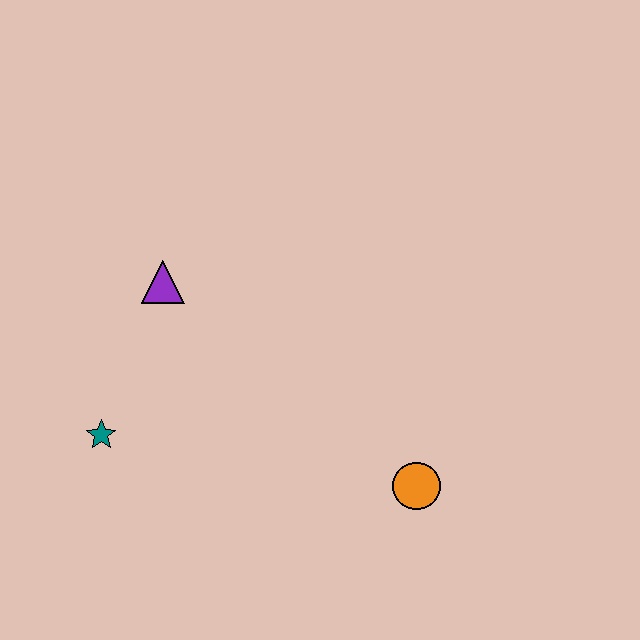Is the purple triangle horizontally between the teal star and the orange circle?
Yes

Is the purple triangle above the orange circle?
Yes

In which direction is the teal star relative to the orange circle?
The teal star is to the left of the orange circle.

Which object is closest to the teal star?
The purple triangle is closest to the teal star.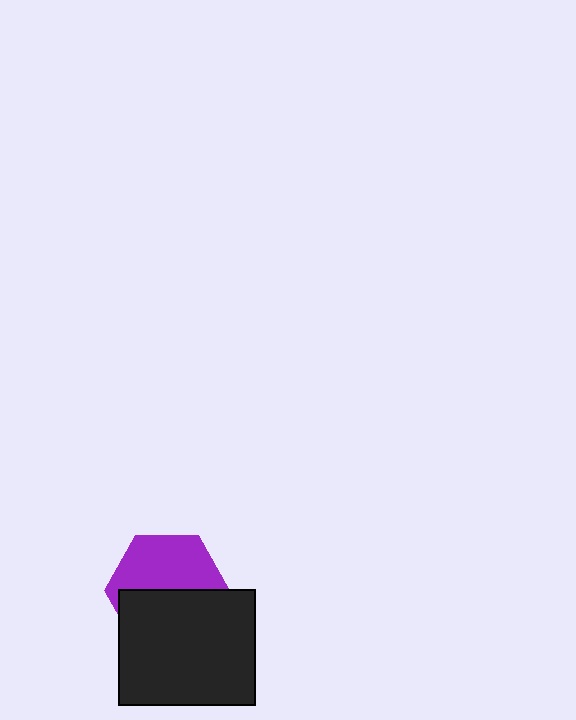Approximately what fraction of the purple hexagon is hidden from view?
Roughly 49% of the purple hexagon is hidden behind the black rectangle.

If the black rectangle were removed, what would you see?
You would see the complete purple hexagon.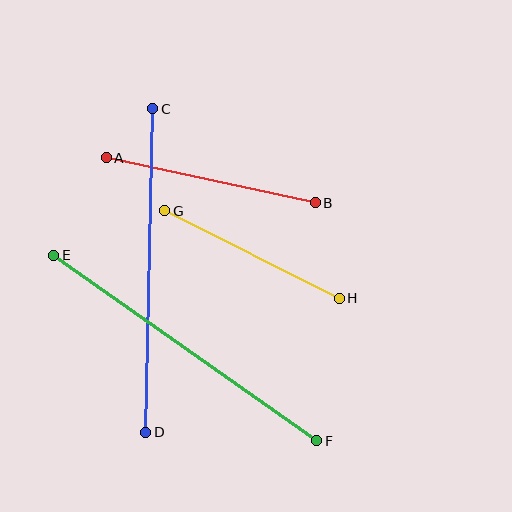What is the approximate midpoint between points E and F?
The midpoint is at approximately (185, 348) pixels.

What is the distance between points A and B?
The distance is approximately 214 pixels.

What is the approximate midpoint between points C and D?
The midpoint is at approximately (149, 271) pixels.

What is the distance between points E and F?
The distance is approximately 322 pixels.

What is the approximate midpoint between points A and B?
The midpoint is at approximately (211, 180) pixels.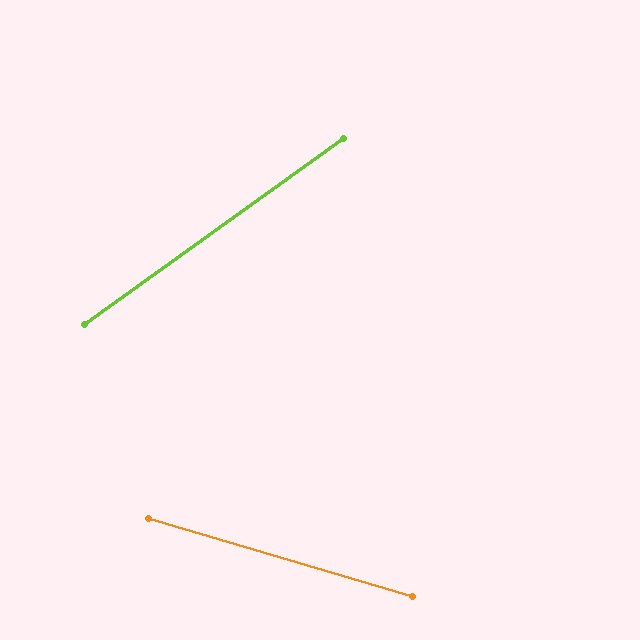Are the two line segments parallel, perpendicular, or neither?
Neither parallel nor perpendicular — they differ by about 52°.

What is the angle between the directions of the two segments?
Approximately 52 degrees.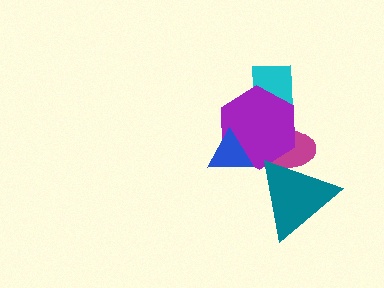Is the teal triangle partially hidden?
No, no other shape covers it.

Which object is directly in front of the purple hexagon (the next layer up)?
The teal triangle is directly in front of the purple hexagon.